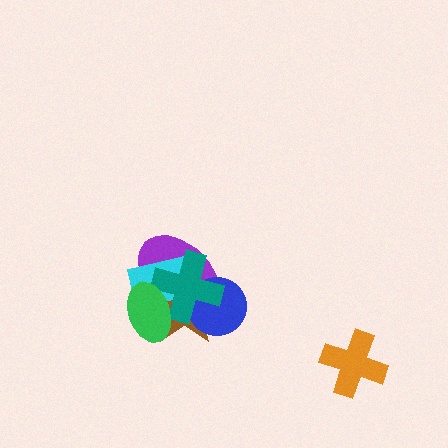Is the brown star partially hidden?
Yes, it is partially covered by another shape.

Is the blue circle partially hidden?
Yes, it is partially covered by another shape.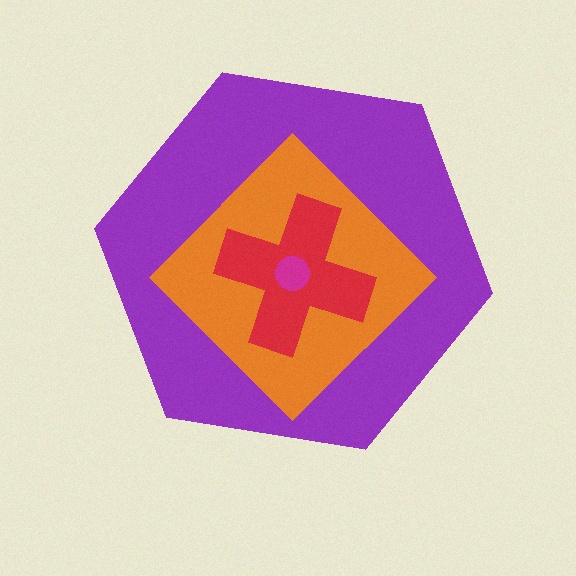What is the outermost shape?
The purple hexagon.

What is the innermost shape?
The magenta circle.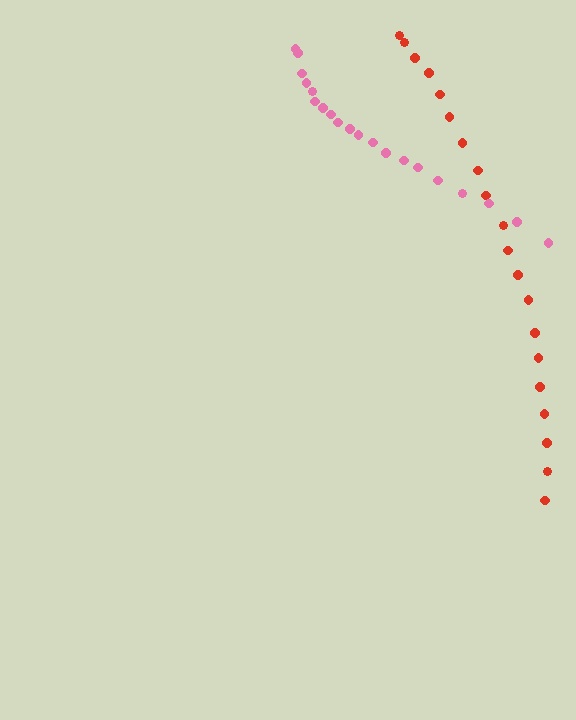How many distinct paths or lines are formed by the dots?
There are 2 distinct paths.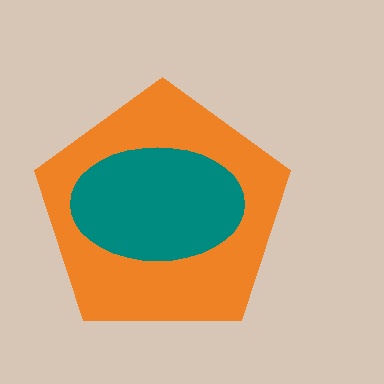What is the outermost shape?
The orange pentagon.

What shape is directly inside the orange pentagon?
The teal ellipse.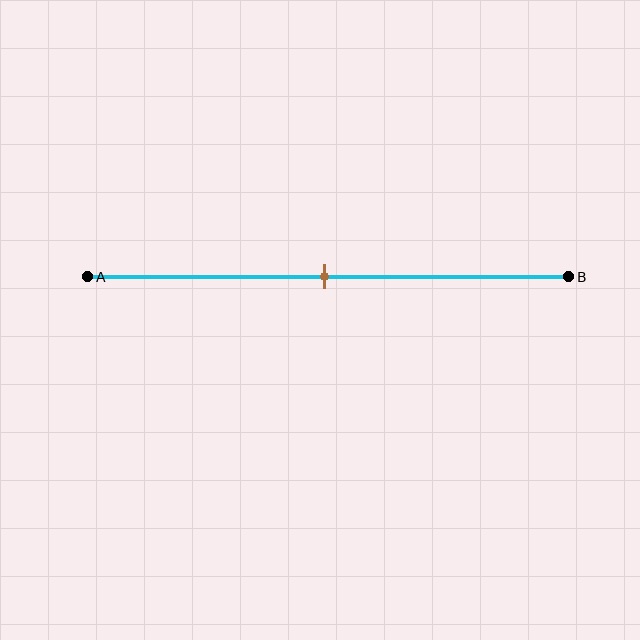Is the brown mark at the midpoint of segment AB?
Yes, the mark is approximately at the midpoint.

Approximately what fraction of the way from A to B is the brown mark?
The brown mark is approximately 50% of the way from A to B.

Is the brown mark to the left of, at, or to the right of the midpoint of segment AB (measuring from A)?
The brown mark is approximately at the midpoint of segment AB.